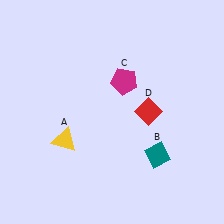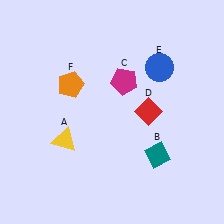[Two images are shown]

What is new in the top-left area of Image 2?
An orange pentagon (F) was added in the top-left area of Image 2.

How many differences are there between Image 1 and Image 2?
There are 2 differences between the two images.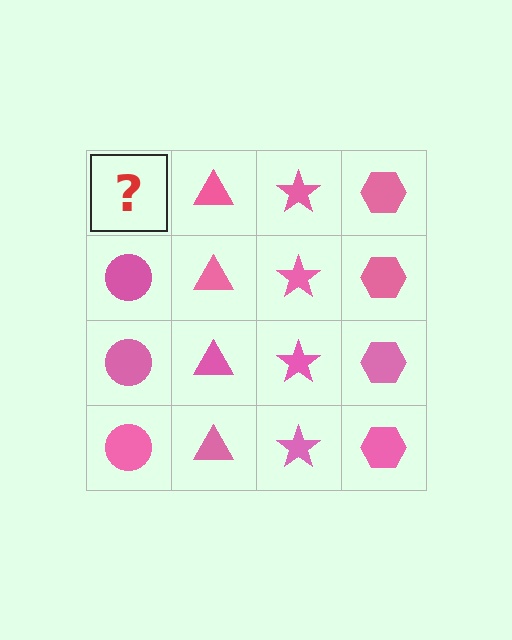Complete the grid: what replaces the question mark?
The question mark should be replaced with a pink circle.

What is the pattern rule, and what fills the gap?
The rule is that each column has a consistent shape. The gap should be filled with a pink circle.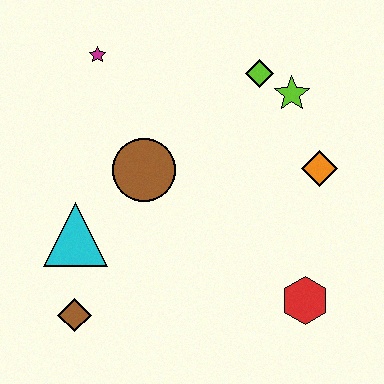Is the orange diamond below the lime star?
Yes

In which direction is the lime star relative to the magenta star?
The lime star is to the right of the magenta star.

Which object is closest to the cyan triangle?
The brown diamond is closest to the cyan triangle.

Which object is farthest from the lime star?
The brown diamond is farthest from the lime star.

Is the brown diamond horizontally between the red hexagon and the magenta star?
No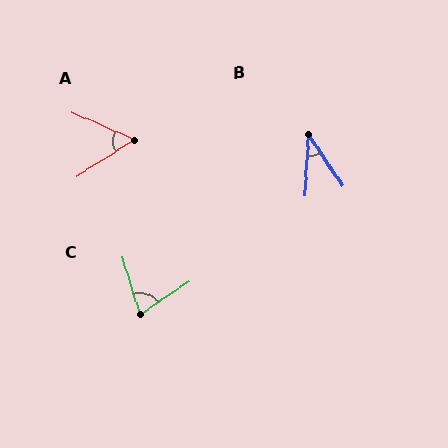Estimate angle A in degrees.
Approximately 56 degrees.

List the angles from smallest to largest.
B (36°), A (56°), C (73°).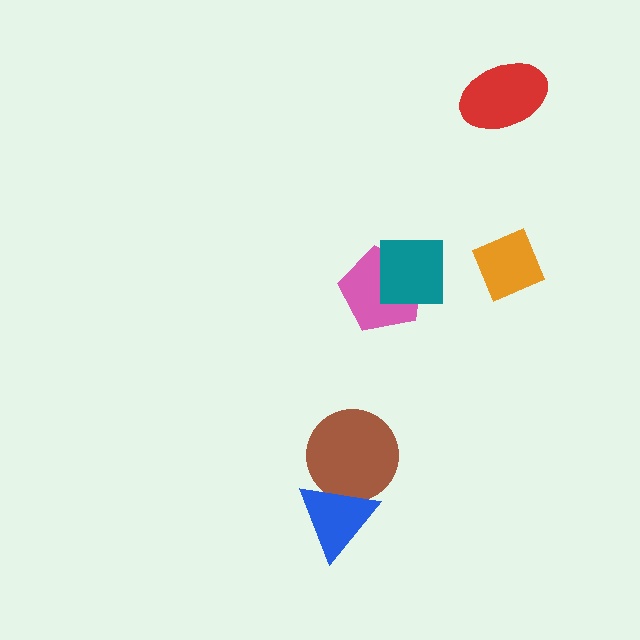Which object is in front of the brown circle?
The blue triangle is in front of the brown circle.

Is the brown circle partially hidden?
Yes, it is partially covered by another shape.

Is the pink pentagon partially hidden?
Yes, it is partially covered by another shape.